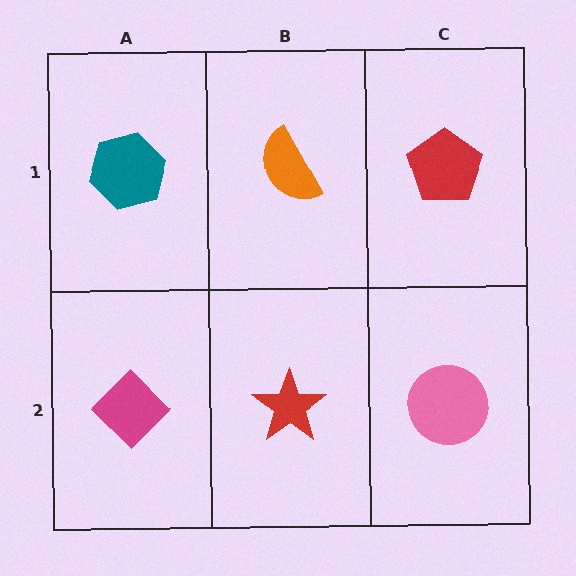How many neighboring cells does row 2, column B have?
3.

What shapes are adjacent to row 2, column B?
An orange semicircle (row 1, column B), a magenta diamond (row 2, column A), a pink circle (row 2, column C).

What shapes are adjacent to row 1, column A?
A magenta diamond (row 2, column A), an orange semicircle (row 1, column B).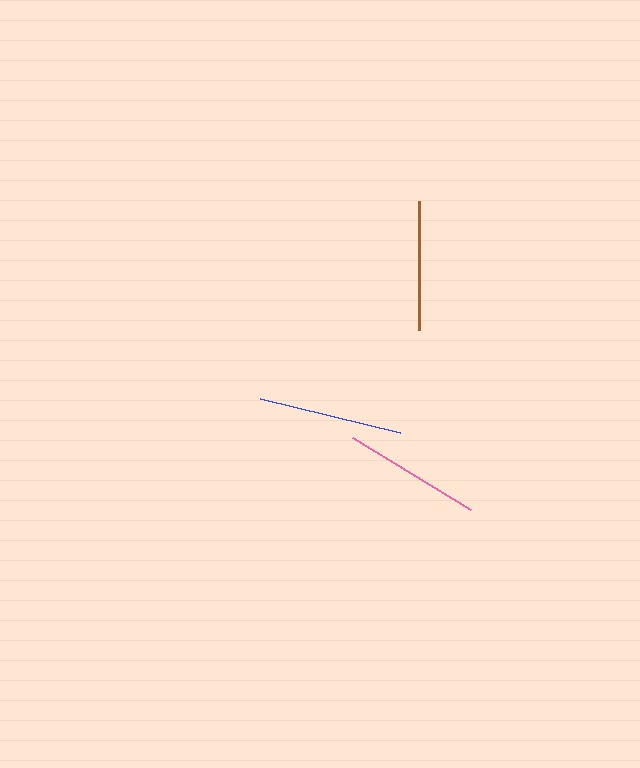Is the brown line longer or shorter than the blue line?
The blue line is longer than the brown line.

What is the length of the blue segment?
The blue segment is approximately 144 pixels long.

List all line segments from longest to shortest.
From longest to shortest: blue, pink, brown.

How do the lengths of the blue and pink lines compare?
The blue and pink lines are approximately the same length.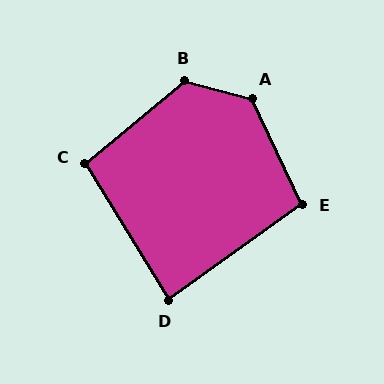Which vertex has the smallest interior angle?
D, at approximately 86 degrees.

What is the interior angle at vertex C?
Approximately 98 degrees (obtuse).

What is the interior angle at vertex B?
Approximately 126 degrees (obtuse).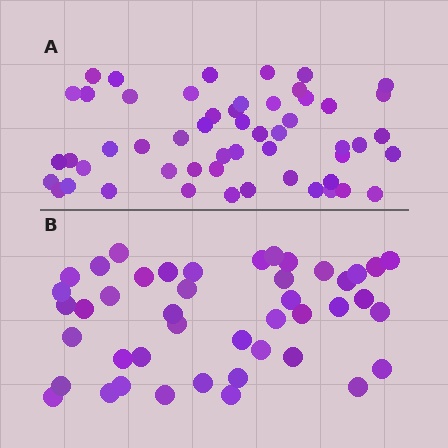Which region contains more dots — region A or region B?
Region A (the top region) has more dots.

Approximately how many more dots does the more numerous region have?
Region A has roughly 8 or so more dots than region B.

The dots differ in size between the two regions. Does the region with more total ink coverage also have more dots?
No. Region B has more total ink coverage because its dots are larger, but region A actually contains more individual dots. Total area can be misleading — the number of items is what matters here.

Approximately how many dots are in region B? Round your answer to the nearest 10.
About 40 dots. (The exact count is 44, which rounds to 40.)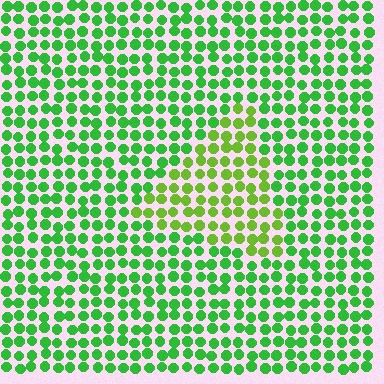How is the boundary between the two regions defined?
The boundary is defined purely by a slight shift in hue (about 30 degrees). Spacing, size, and orientation are identical on both sides.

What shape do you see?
I see a triangle.